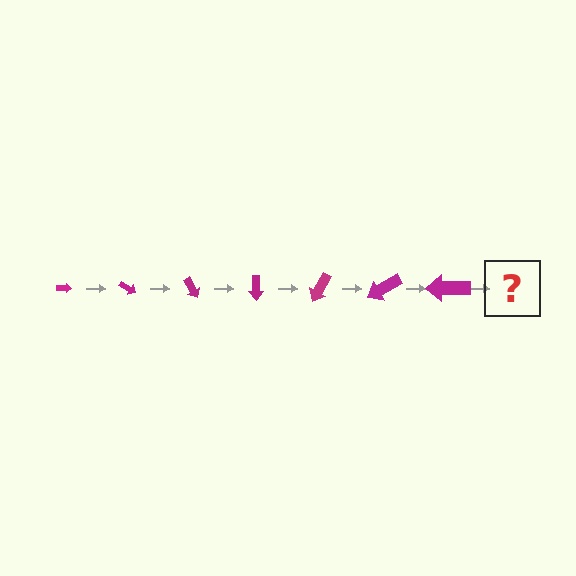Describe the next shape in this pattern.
It should be an arrow, larger than the previous one and rotated 210 degrees from the start.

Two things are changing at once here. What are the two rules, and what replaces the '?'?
The two rules are that the arrow grows larger each step and it rotates 30 degrees each step. The '?' should be an arrow, larger than the previous one and rotated 210 degrees from the start.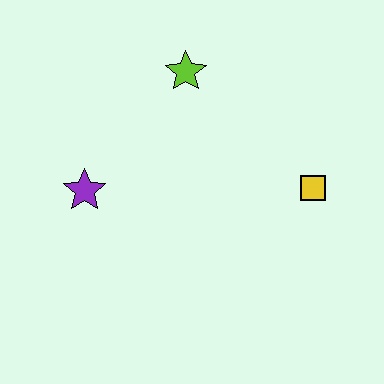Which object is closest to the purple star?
The lime star is closest to the purple star.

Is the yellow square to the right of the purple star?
Yes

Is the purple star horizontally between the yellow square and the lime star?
No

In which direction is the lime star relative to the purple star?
The lime star is above the purple star.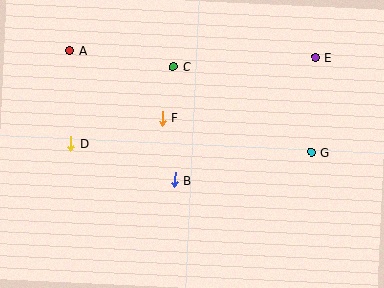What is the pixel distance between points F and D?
The distance between F and D is 96 pixels.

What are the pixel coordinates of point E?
Point E is at (315, 58).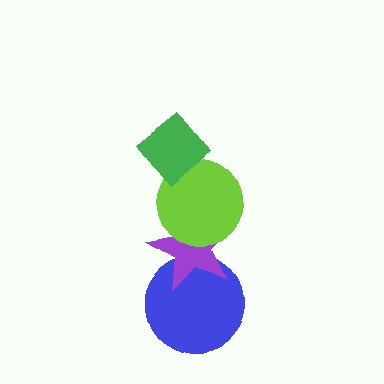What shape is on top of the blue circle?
The purple star is on top of the blue circle.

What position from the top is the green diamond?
The green diamond is 1st from the top.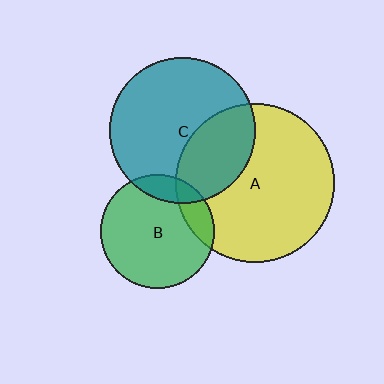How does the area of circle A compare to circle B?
Approximately 1.9 times.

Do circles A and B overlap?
Yes.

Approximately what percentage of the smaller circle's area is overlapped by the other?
Approximately 15%.